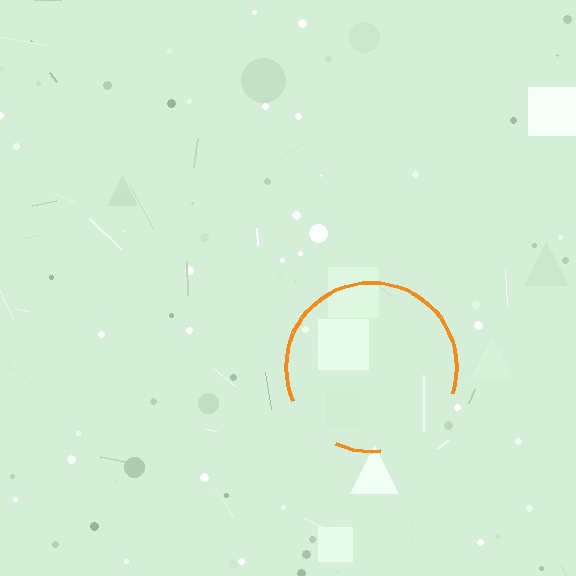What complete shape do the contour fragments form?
The contour fragments form a circle.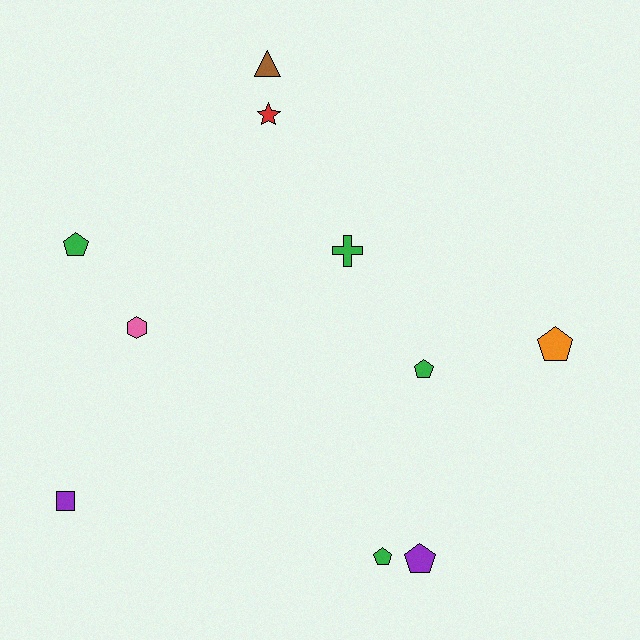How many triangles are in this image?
There is 1 triangle.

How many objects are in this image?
There are 10 objects.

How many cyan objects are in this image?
There are no cyan objects.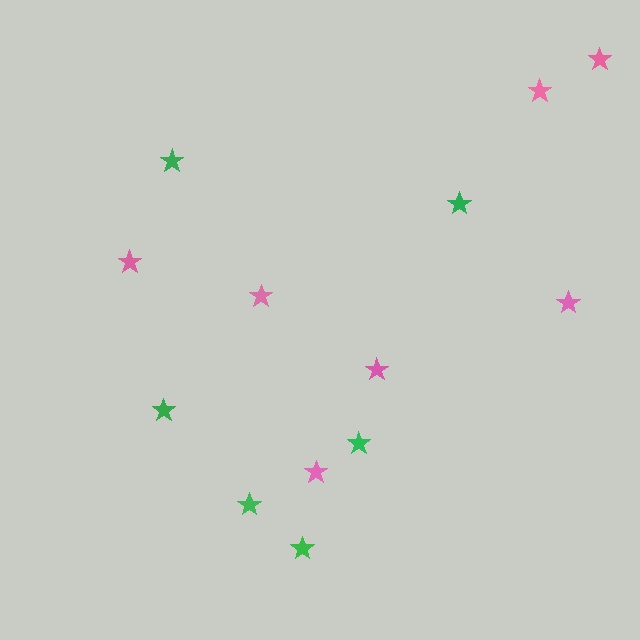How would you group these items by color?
There are 2 groups: one group of pink stars (7) and one group of green stars (6).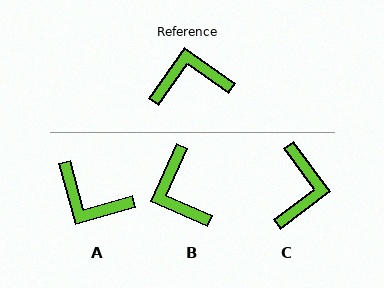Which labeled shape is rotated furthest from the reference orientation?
A, about 141 degrees away.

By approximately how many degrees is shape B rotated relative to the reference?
Approximately 101 degrees counter-clockwise.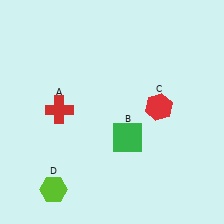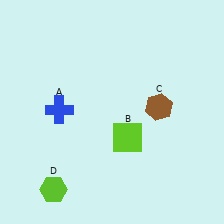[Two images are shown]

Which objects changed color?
A changed from red to blue. B changed from green to lime. C changed from red to brown.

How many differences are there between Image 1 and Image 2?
There are 3 differences between the two images.